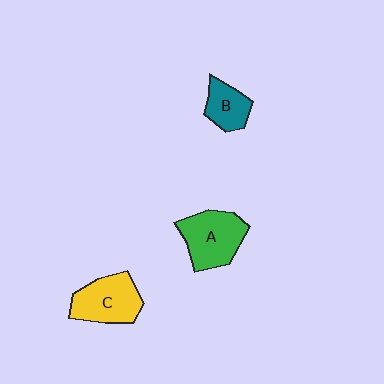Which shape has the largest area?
Shape A (green).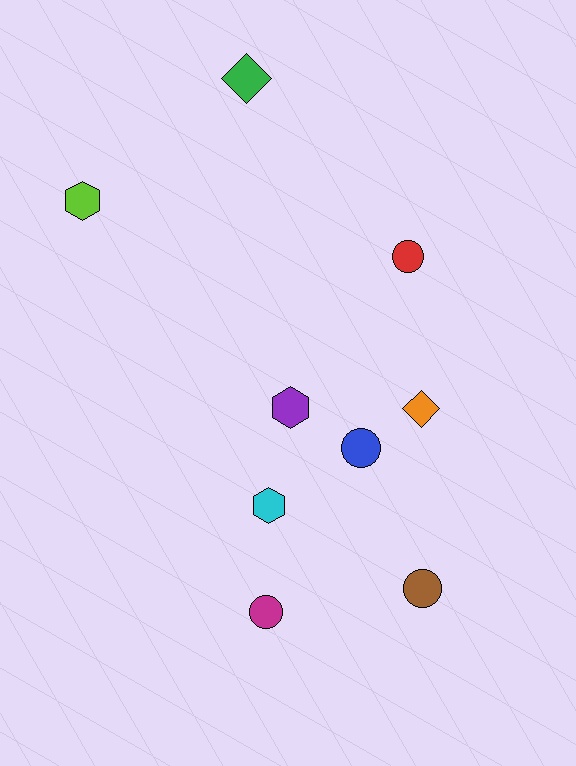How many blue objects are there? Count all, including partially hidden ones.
There is 1 blue object.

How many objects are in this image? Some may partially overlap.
There are 9 objects.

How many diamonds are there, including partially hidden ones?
There are 2 diamonds.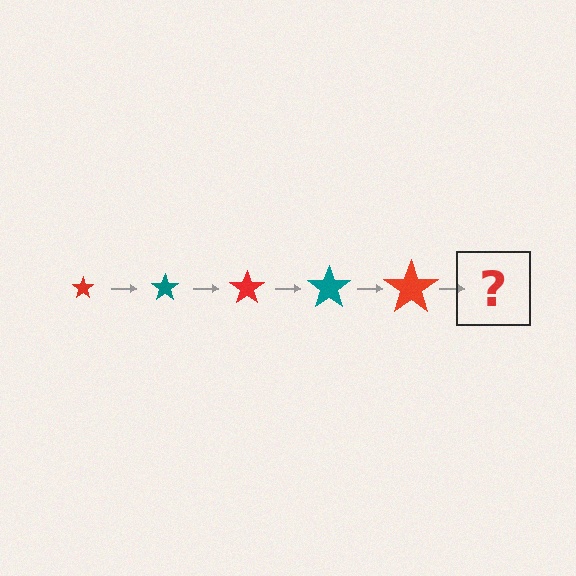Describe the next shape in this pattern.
It should be a teal star, larger than the previous one.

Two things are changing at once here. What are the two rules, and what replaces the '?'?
The two rules are that the star grows larger each step and the color cycles through red and teal. The '?' should be a teal star, larger than the previous one.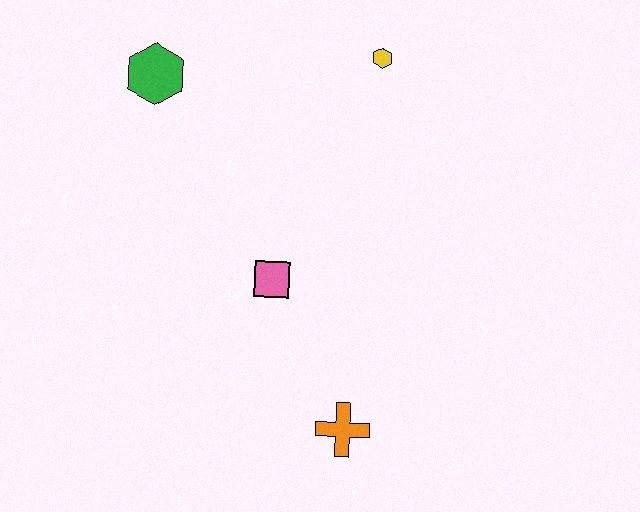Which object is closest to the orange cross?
The pink square is closest to the orange cross.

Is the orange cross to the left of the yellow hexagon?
Yes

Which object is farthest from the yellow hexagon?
The orange cross is farthest from the yellow hexagon.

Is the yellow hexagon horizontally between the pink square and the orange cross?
No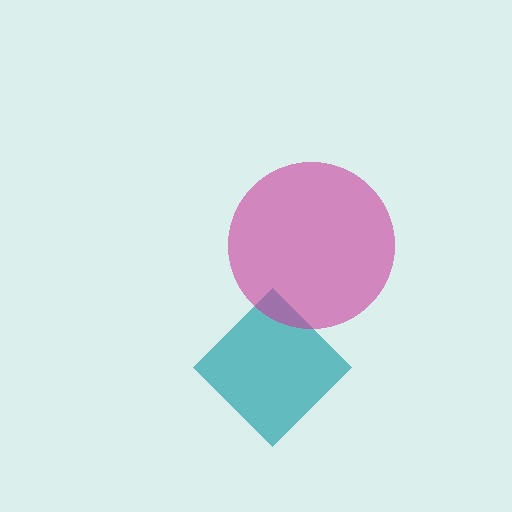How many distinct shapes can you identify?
There are 2 distinct shapes: a teal diamond, a magenta circle.